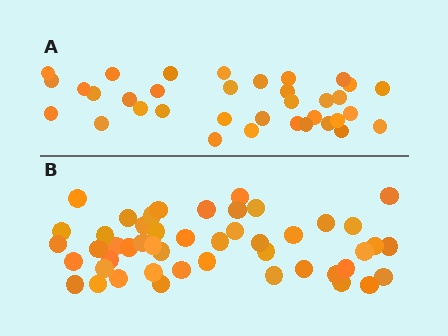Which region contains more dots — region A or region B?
Region B (the bottom region) has more dots.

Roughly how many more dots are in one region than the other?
Region B has approximately 15 more dots than region A.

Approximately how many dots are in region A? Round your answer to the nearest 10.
About 40 dots. (The exact count is 35, which rounds to 40.)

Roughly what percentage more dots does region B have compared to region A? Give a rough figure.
About 35% more.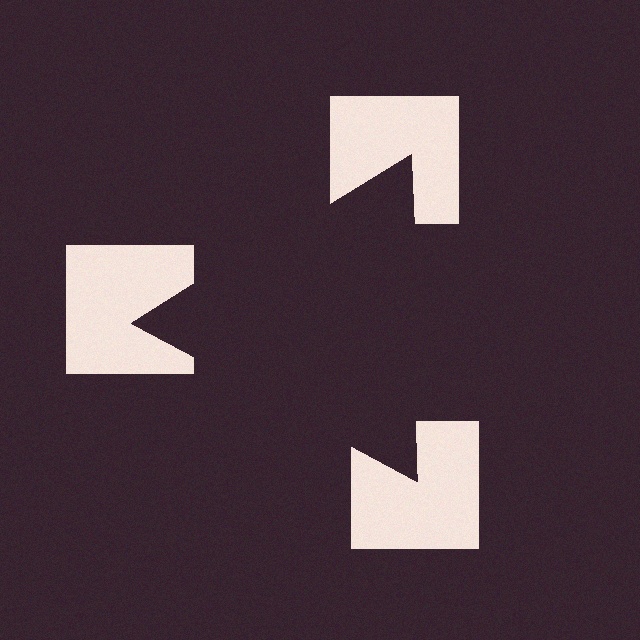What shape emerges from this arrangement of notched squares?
An illusory triangle — its edges are inferred from the aligned wedge cuts in the notched squares, not physically drawn.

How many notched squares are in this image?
There are 3 — one at each vertex of the illusory triangle.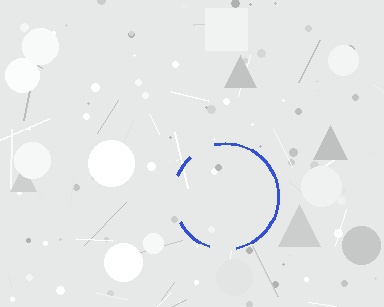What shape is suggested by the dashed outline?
The dashed outline suggests a circle.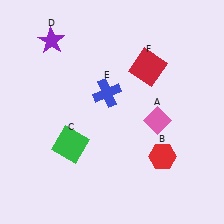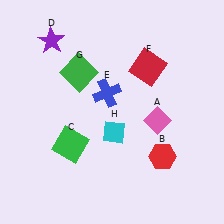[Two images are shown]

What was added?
A green square (G), a cyan diamond (H) were added in Image 2.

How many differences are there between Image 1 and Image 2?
There are 2 differences between the two images.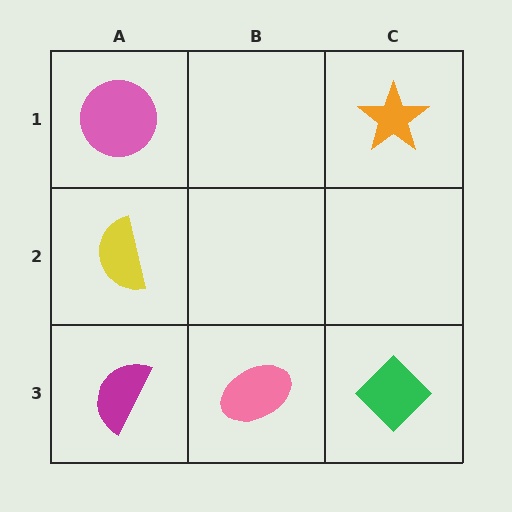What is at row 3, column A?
A magenta semicircle.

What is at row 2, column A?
A yellow semicircle.